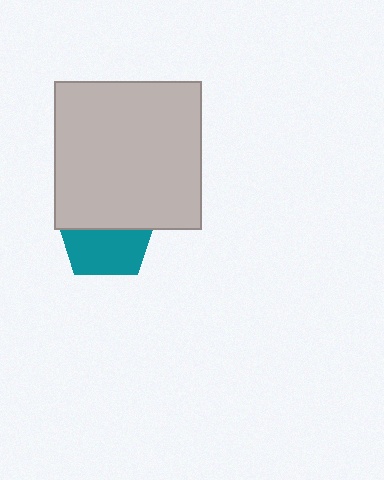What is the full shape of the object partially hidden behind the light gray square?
The partially hidden object is a teal pentagon.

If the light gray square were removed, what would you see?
You would see the complete teal pentagon.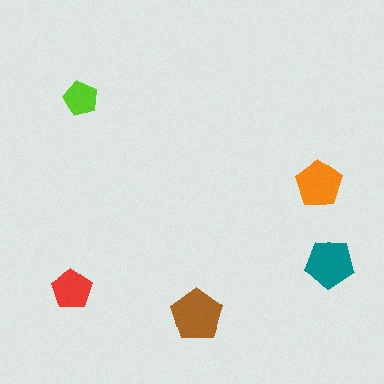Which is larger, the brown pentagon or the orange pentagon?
The brown one.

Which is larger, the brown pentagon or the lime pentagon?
The brown one.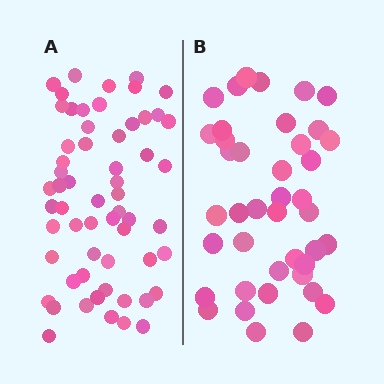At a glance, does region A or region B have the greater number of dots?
Region A (the left region) has more dots.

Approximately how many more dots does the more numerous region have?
Region A has approximately 20 more dots than region B.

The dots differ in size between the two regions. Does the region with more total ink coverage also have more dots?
No. Region B has more total ink coverage because its dots are larger, but region A actually contains more individual dots. Total area can be misleading — the number of items is what matters here.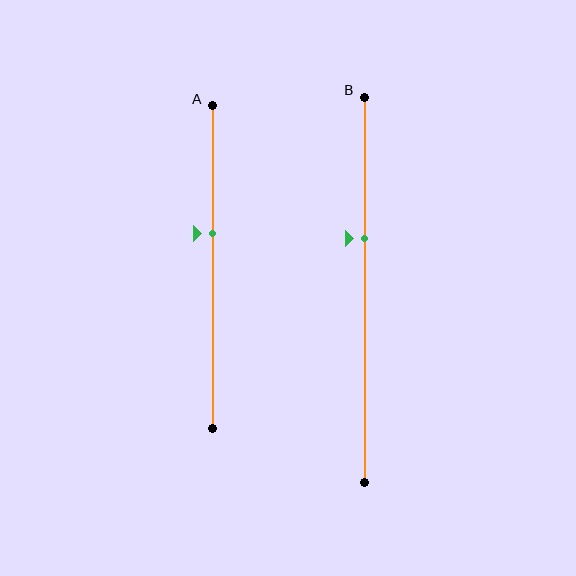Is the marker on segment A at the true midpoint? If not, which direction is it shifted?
No, the marker on segment A is shifted upward by about 10% of the segment length.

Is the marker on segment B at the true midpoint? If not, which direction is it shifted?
No, the marker on segment B is shifted upward by about 13% of the segment length.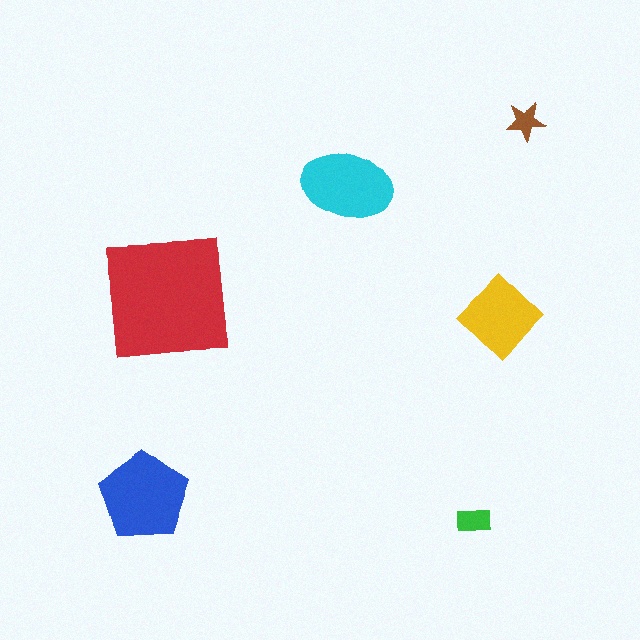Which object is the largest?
The red square.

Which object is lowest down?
The green rectangle is bottommost.